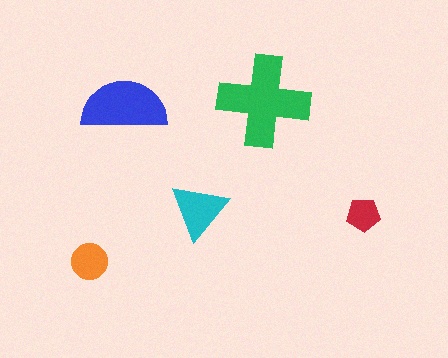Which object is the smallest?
The red pentagon.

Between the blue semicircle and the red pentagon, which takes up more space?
The blue semicircle.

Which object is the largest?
The green cross.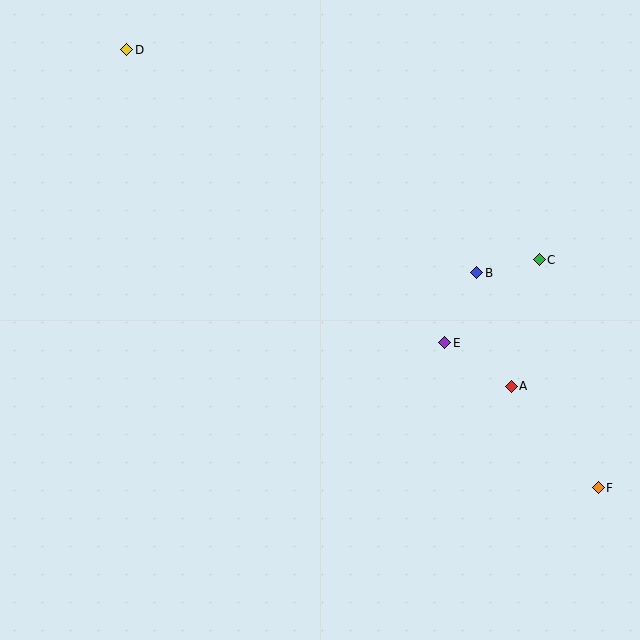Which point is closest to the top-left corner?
Point D is closest to the top-left corner.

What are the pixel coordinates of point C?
Point C is at (539, 260).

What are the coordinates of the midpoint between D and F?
The midpoint between D and F is at (363, 269).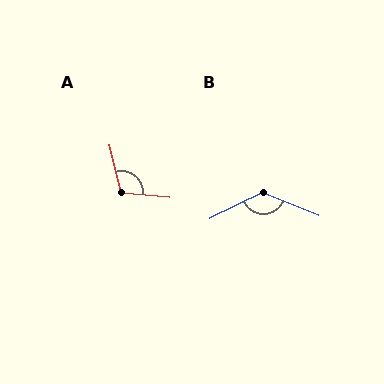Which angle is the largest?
B, at approximately 131 degrees.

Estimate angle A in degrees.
Approximately 109 degrees.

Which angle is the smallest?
A, at approximately 109 degrees.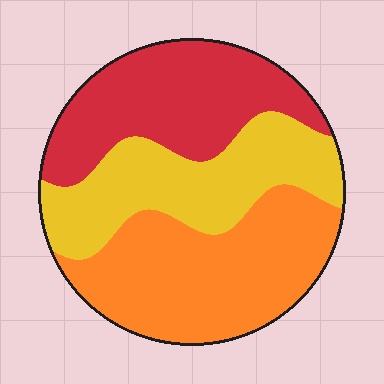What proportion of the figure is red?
Red covers around 30% of the figure.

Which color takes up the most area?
Orange, at roughly 40%.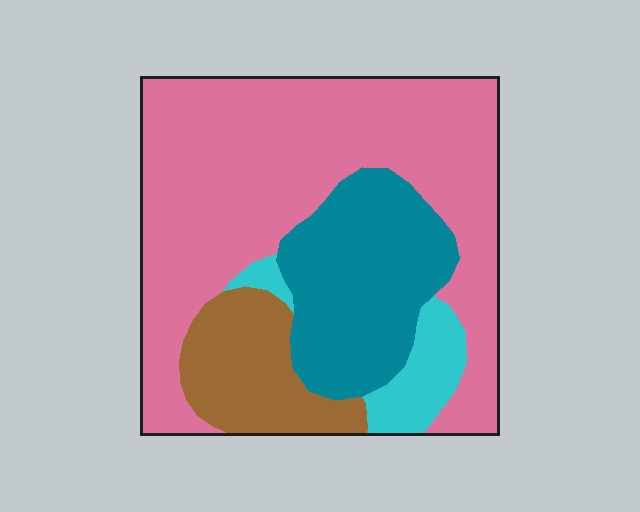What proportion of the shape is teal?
Teal takes up about one fifth (1/5) of the shape.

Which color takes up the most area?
Pink, at roughly 55%.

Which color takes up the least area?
Cyan, at roughly 5%.